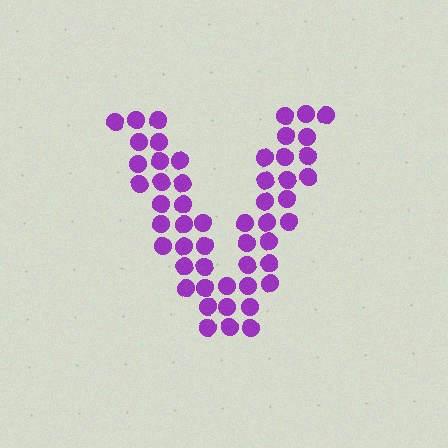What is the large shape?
The large shape is the letter V.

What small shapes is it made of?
It is made of small circles.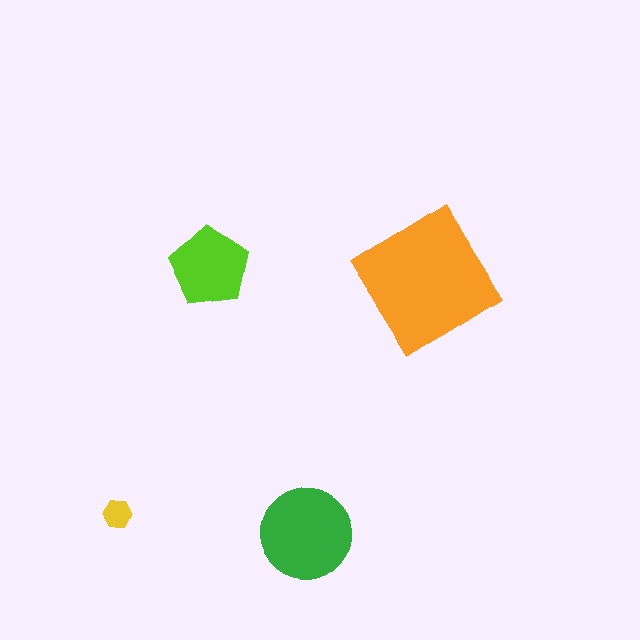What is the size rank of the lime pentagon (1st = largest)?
3rd.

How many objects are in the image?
There are 4 objects in the image.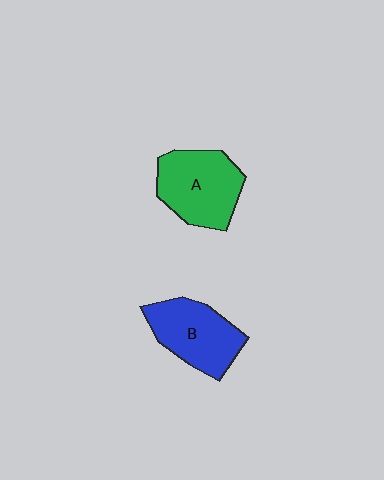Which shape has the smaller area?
Shape B (blue).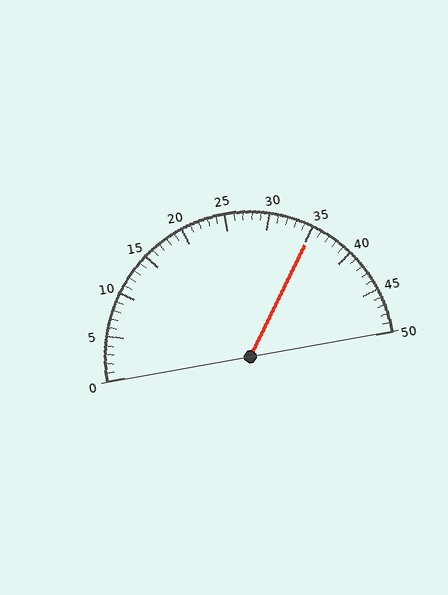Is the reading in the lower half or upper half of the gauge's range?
The reading is in the upper half of the range (0 to 50).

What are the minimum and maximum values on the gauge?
The gauge ranges from 0 to 50.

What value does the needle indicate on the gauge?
The needle indicates approximately 35.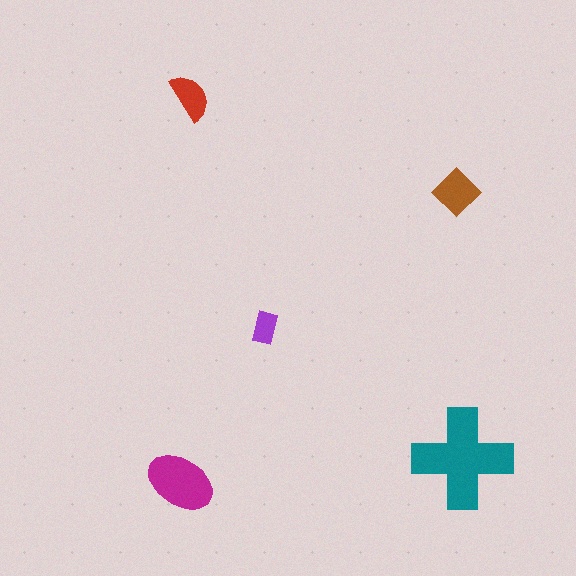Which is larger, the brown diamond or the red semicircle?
The brown diamond.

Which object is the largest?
The teal cross.